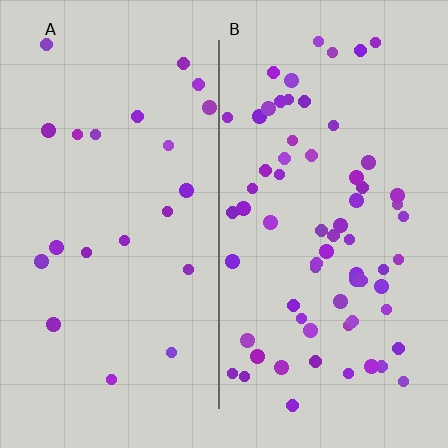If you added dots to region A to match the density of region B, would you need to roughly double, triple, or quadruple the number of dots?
Approximately triple.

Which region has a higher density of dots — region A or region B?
B (the right).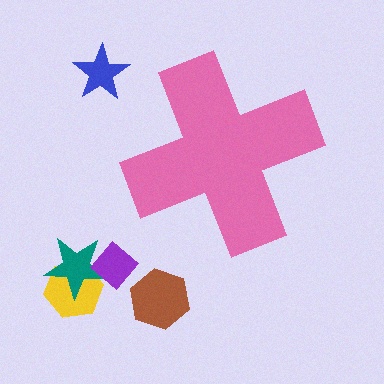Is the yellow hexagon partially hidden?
No, the yellow hexagon is fully visible.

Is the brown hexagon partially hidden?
No, the brown hexagon is fully visible.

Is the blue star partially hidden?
No, the blue star is fully visible.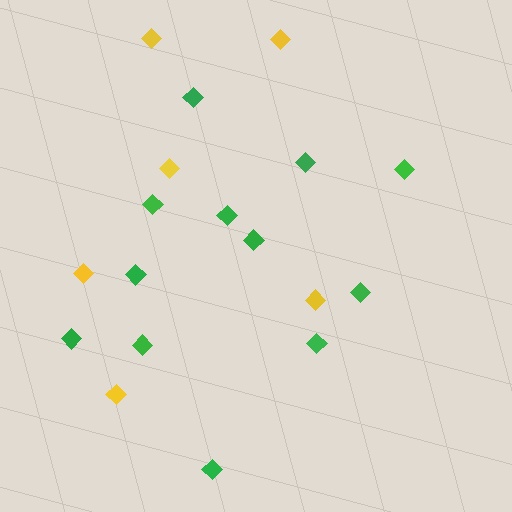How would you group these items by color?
There are 2 groups: one group of green diamonds (12) and one group of yellow diamonds (6).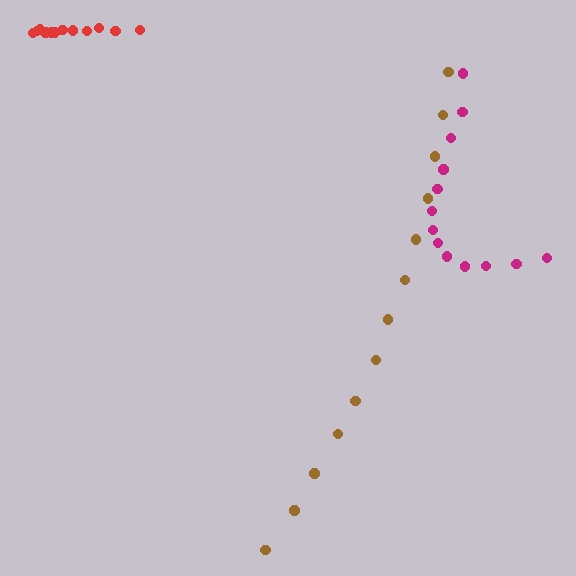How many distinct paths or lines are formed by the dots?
There are 3 distinct paths.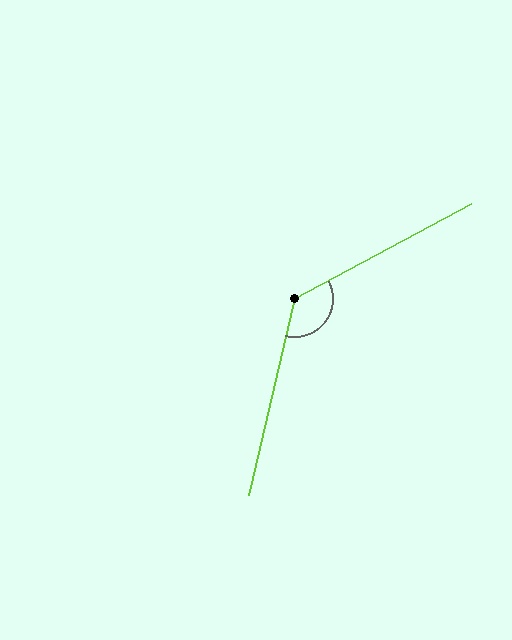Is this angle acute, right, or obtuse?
It is obtuse.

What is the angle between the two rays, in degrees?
Approximately 131 degrees.